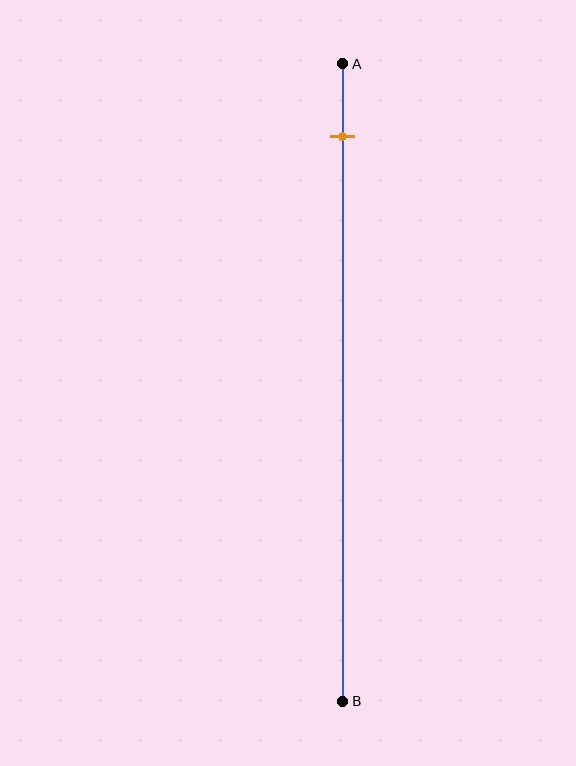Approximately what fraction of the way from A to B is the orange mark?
The orange mark is approximately 10% of the way from A to B.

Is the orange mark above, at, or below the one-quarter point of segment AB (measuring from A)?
The orange mark is above the one-quarter point of segment AB.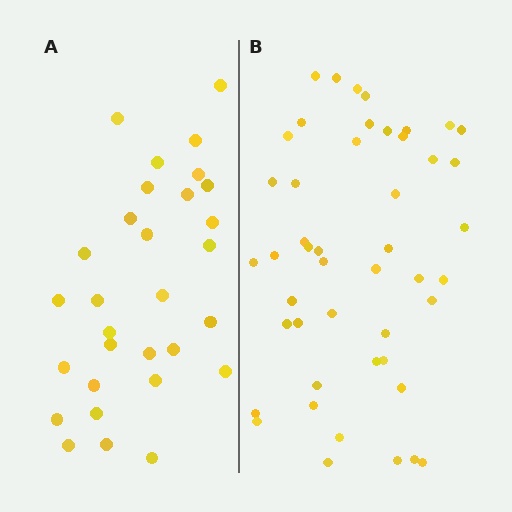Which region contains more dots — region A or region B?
Region B (the right region) has more dots.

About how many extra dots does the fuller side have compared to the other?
Region B has approximately 15 more dots than region A.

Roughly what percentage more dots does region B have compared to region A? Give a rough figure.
About 55% more.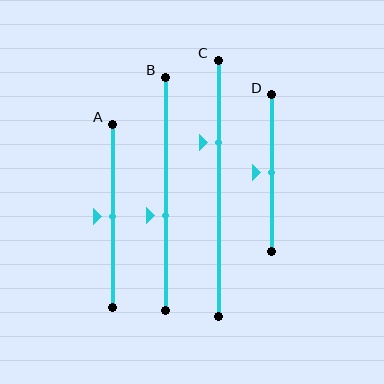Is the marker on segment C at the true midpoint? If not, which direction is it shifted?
No, the marker on segment C is shifted upward by about 18% of the segment length.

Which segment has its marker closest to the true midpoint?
Segment A has its marker closest to the true midpoint.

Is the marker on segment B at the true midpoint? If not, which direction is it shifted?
No, the marker on segment B is shifted downward by about 9% of the segment length.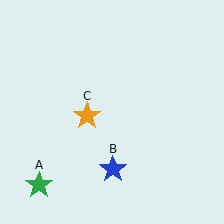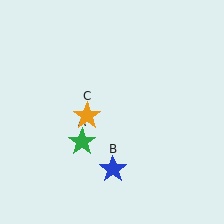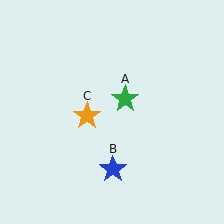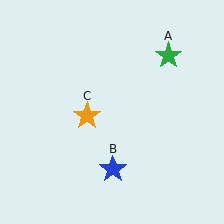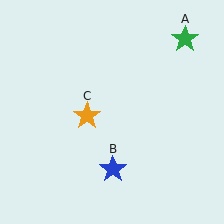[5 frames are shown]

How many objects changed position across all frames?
1 object changed position: green star (object A).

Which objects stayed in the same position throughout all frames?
Blue star (object B) and orange star (object C) remained stationary.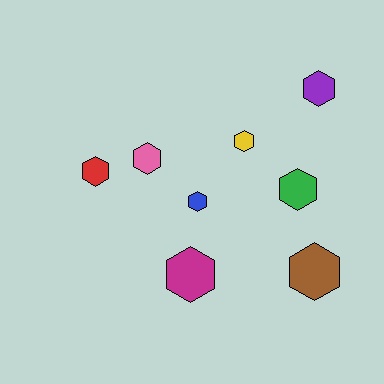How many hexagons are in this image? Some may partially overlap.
There are 8 hexagons.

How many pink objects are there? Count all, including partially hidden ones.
There is 1 pink object.